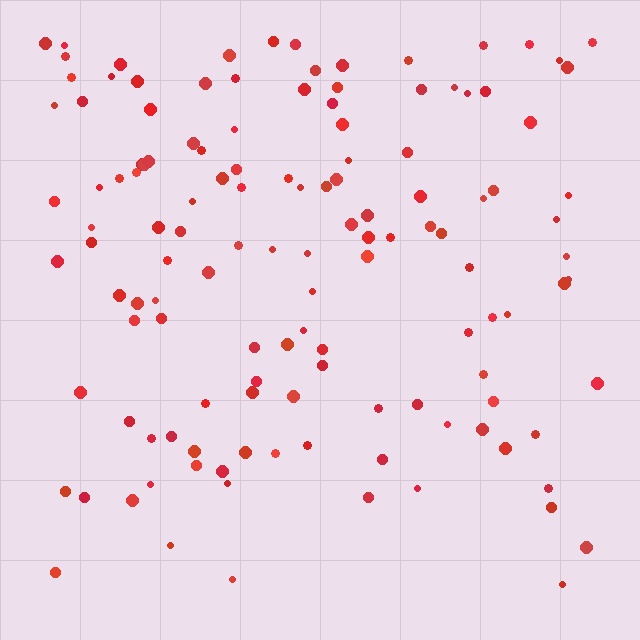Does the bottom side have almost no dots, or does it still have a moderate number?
Still a moderate number, just noticeably fewer than the top.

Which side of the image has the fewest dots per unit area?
The bottom.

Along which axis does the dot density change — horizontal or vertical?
Vertical.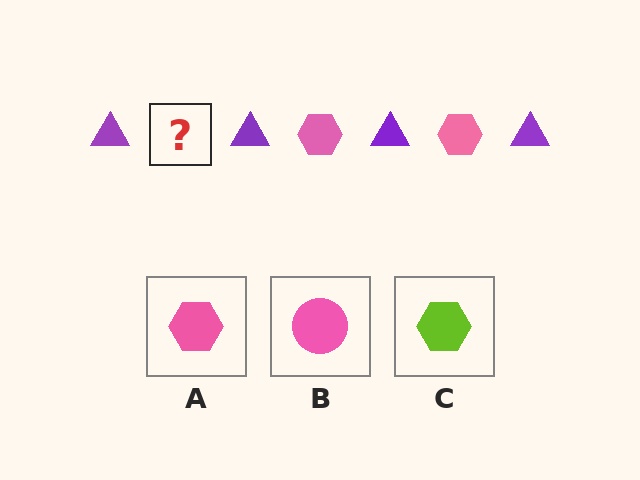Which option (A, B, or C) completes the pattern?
A.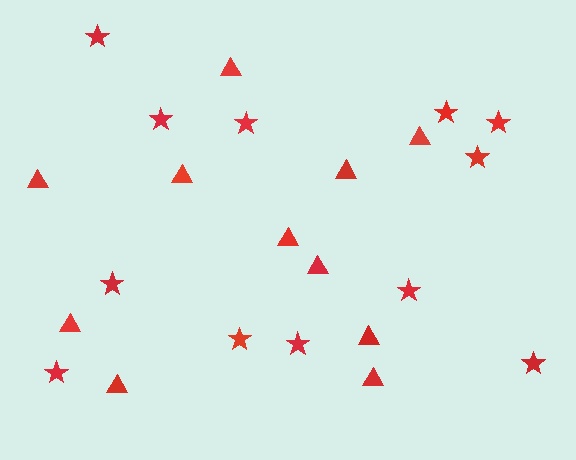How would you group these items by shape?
There are 2 groups: one group of triangles (11) and one group of stars (12).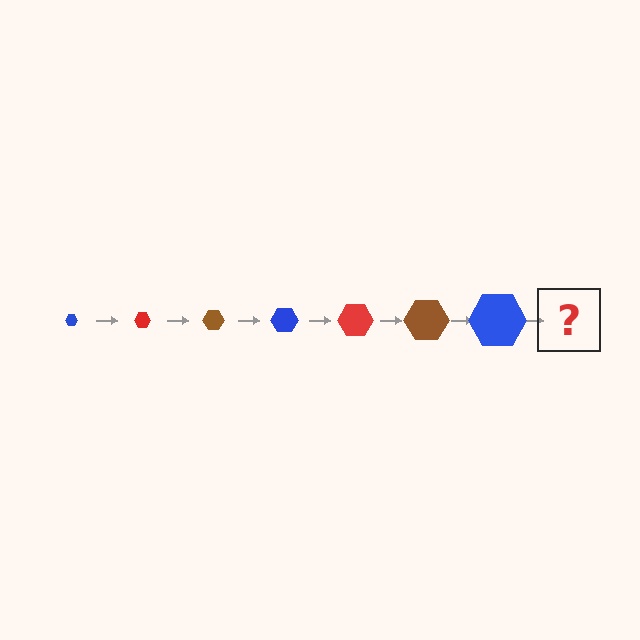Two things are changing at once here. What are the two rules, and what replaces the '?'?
The two rules are that the hexagon grows larger each step and the color cycles through blue, red, and brown. The '?' should be a red hexagon, larger than the previous one.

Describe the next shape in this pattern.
It should be a red hexagon, larger than the previous one.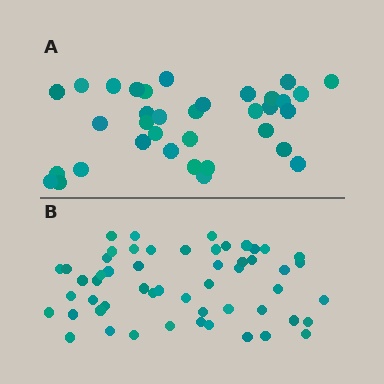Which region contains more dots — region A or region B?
Region B (the bottom region) has more dots.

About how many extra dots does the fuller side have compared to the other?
Region B has approximately 20 more dots than region A.